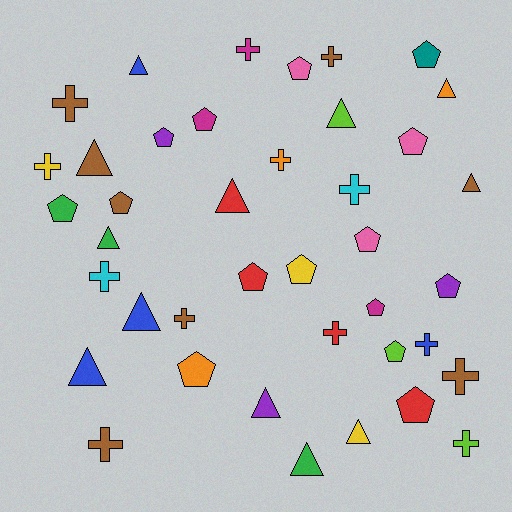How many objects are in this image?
There are 40 objects.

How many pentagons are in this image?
There are 15 pentagons.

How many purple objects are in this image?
There are 3 purple objects.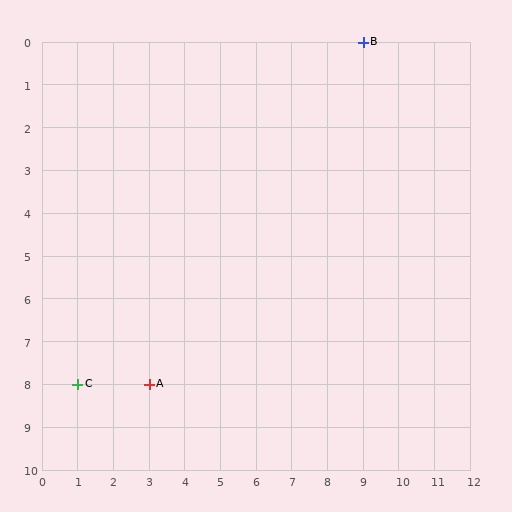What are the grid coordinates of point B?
Point B is at grid coordinates (9, 0).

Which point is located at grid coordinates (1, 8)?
Point C is at (1, 8).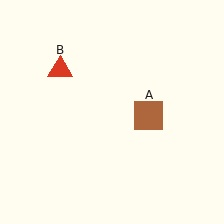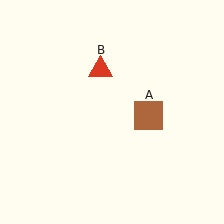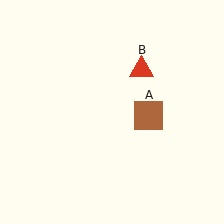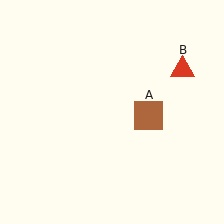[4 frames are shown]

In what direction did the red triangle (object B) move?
The red triangle (object B) moved right.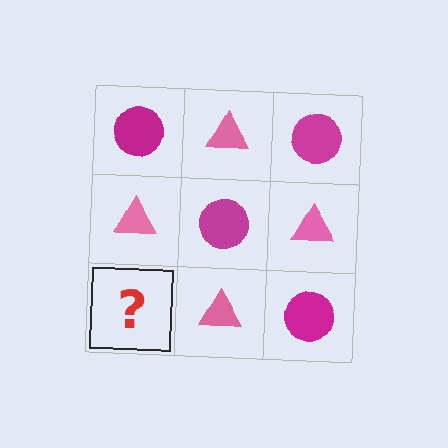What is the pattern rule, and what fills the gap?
The rule is that it alternates magenta circle and pink triangle in a checkerboard pattern. The gap should be filled with a magenta circle.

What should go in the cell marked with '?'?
The missing cell should contain a magenta circle.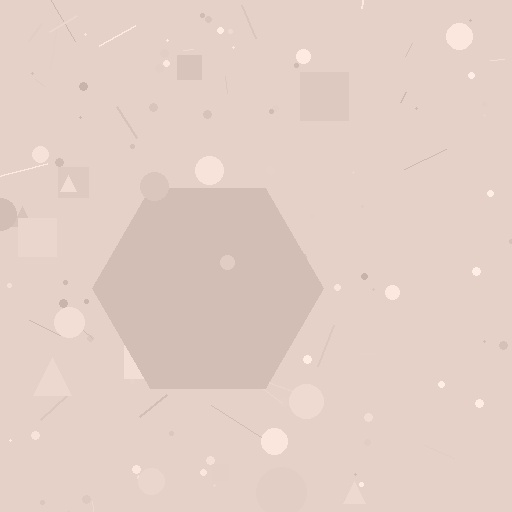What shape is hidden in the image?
A hexagon is hidden in the image.